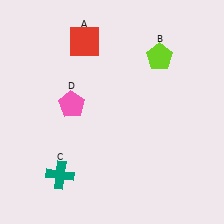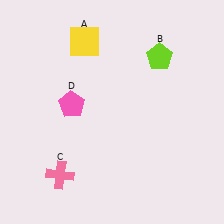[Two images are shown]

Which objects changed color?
A changed from red to yellow. C changed from teal to pink.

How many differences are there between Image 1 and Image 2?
There are 2 differences between the two images.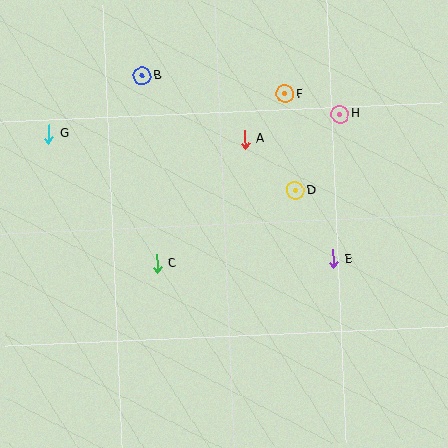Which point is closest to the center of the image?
Point C at (157, 264) is closest to the center.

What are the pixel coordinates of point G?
Point G is at (49, 134).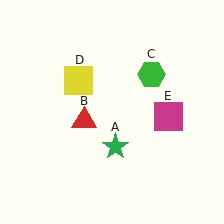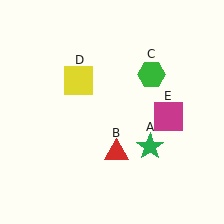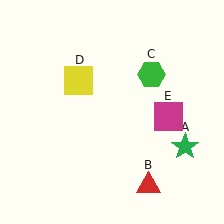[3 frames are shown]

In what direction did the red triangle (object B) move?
The red triangle (object B) moved down and to the right.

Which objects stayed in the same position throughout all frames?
Green hexagon (object C) and yellow square (object D) and magenta square (object E) remained stationary.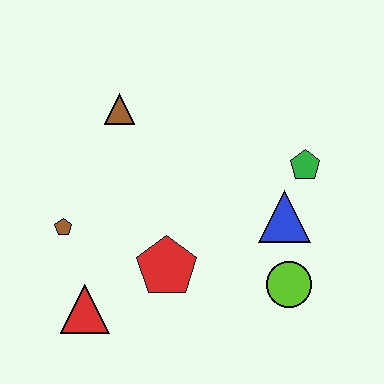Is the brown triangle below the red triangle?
No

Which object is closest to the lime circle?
The blue triangle is closest to the lime circle.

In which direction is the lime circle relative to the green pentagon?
The lime circle is below the green pentagon.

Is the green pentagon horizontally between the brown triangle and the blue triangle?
No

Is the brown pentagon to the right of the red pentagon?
No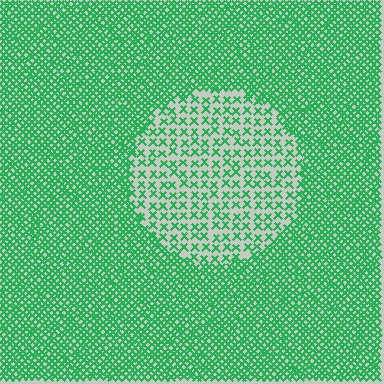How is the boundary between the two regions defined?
The boundary is defined by a change in element density (approximately 2.7x ratio). All elements are the same color, size, and shape.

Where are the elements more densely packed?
The elements are more densely packed outside the circle boundary.